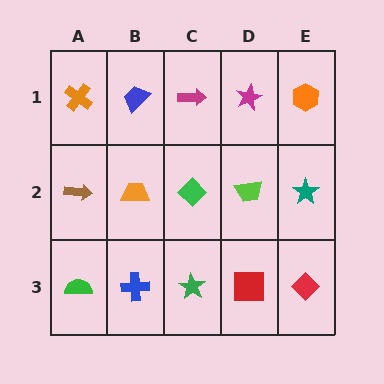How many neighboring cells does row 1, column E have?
2.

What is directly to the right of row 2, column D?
A teal star.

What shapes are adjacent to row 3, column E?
A teal star (row 2, column E), a red square (row 3, column D).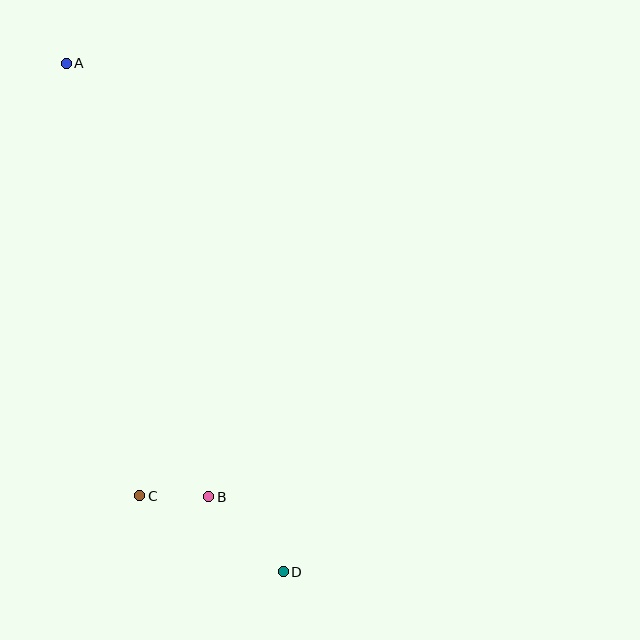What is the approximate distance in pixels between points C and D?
The distance between C and D is approximately 162 pixels.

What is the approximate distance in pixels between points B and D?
The distance between B and D is approximately 106 pixels.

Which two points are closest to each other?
Points B and C are closest to each other.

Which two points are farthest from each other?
Points A and D are farthest from each other.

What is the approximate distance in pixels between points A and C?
The distance between A and C is approximately 439 pixels.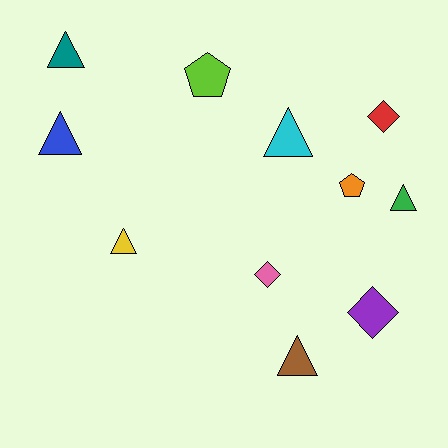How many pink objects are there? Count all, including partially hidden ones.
There is 1 pink object.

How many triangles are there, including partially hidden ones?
There are 6 triangles.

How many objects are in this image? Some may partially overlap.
There are 11 objects.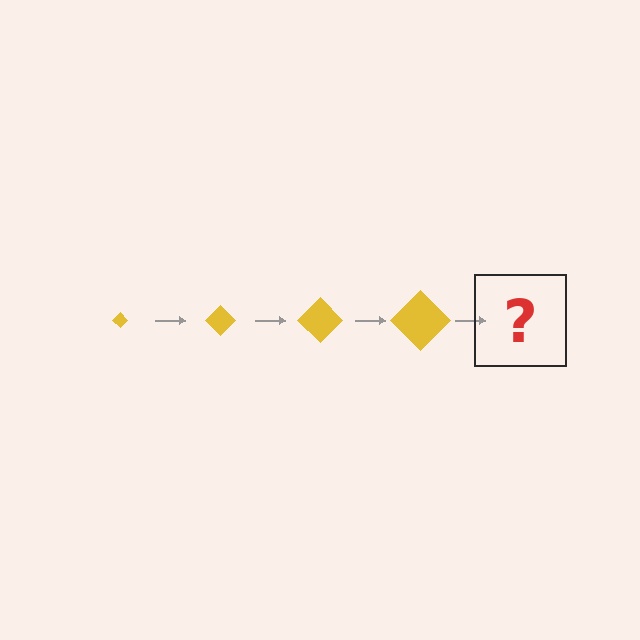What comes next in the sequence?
The next element should be a yellow diamond, larger than the previous one.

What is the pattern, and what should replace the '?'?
The pattern is that the diamond gets progressively larger each step. The '?' should be a yellow diamond, larger than the previous one.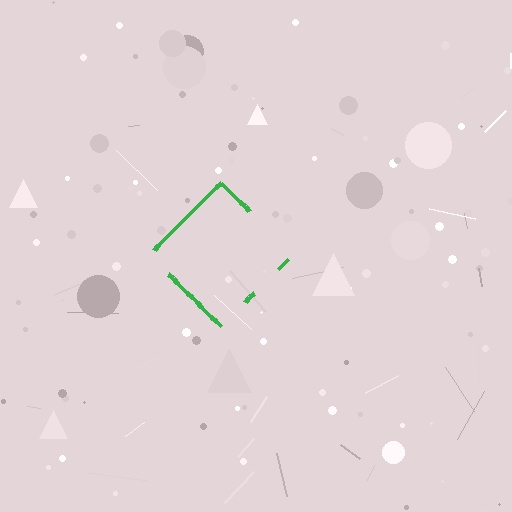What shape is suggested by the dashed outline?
The dashed outline suggests a diamond.